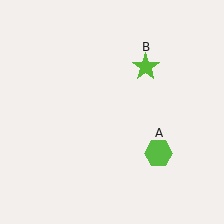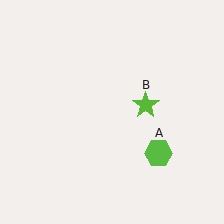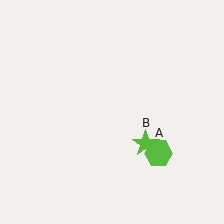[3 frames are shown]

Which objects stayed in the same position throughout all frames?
Lime hexagon (object A) remained stationary.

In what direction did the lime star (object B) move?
The lime star (object B) moved down.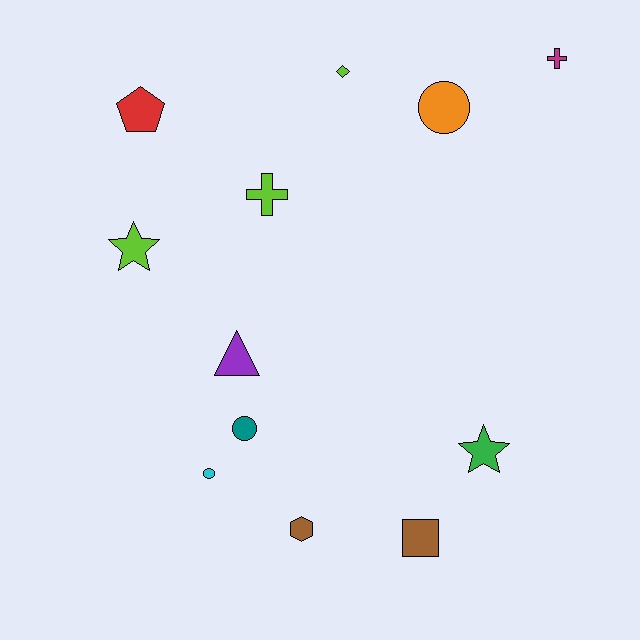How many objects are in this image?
There are 12 objects.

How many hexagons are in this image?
There is 1 hexagon.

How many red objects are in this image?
There is 1 red object.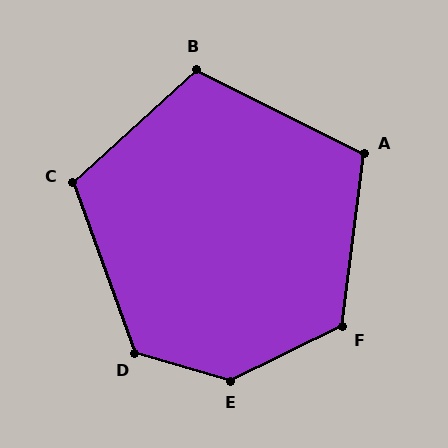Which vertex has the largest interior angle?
E, at approximately 138 degrees.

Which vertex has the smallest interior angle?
A, at approximately 110 degrees.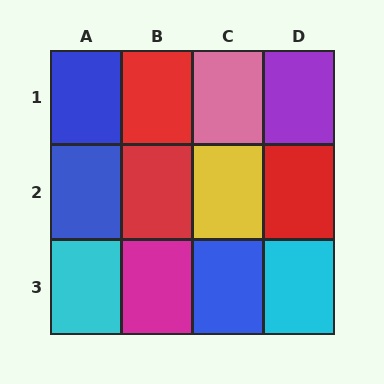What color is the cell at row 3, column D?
Cyan.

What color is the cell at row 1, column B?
Red.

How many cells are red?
3 cells are red.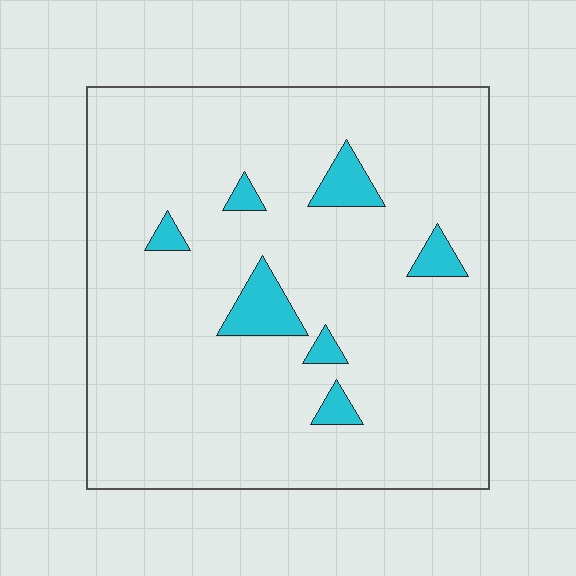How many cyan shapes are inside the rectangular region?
7.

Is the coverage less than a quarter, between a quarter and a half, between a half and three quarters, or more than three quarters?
Less than a quarter.